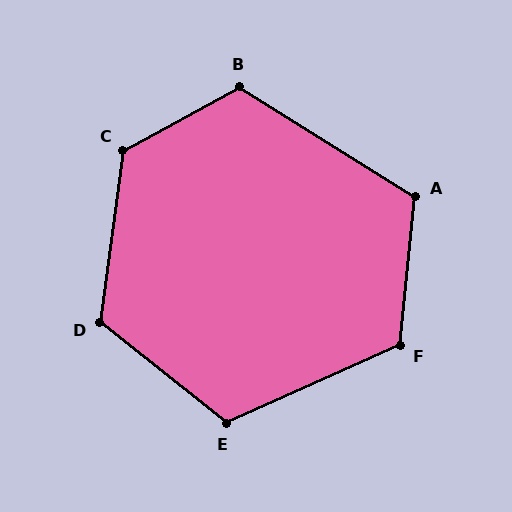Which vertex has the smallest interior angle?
A, at approximately 116 degrees.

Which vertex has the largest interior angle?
C, at approximately 126 degrees.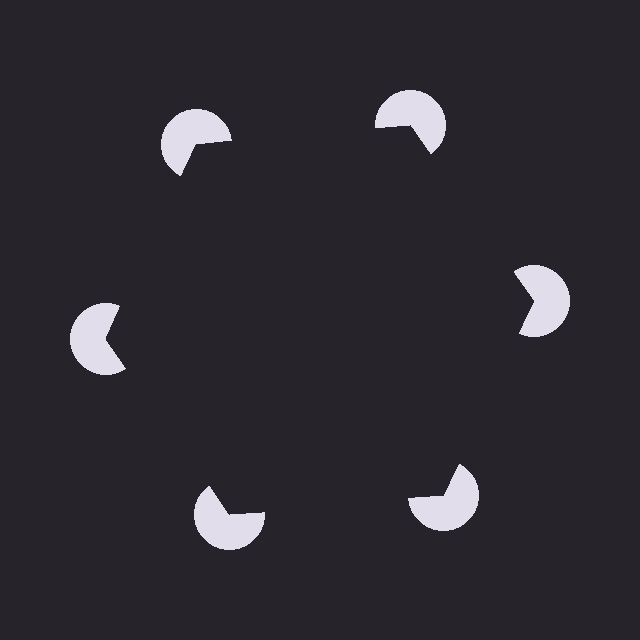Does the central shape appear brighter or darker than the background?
It typically appears slightly darker than the background, even though no actual brightness change is drawn.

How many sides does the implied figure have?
6 sides.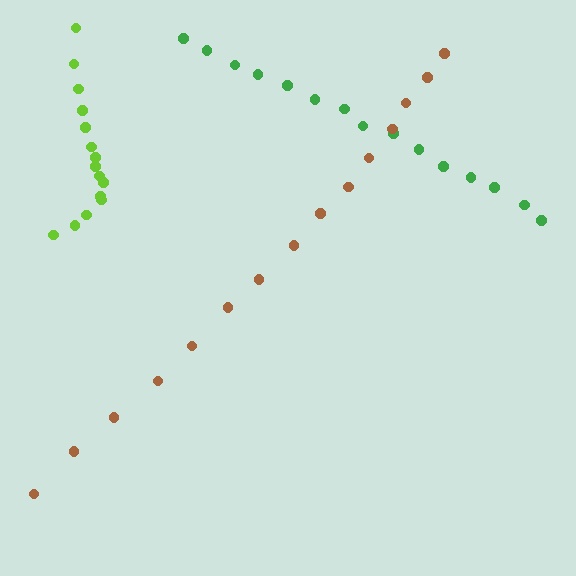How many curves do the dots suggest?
There are 3 distinct paths.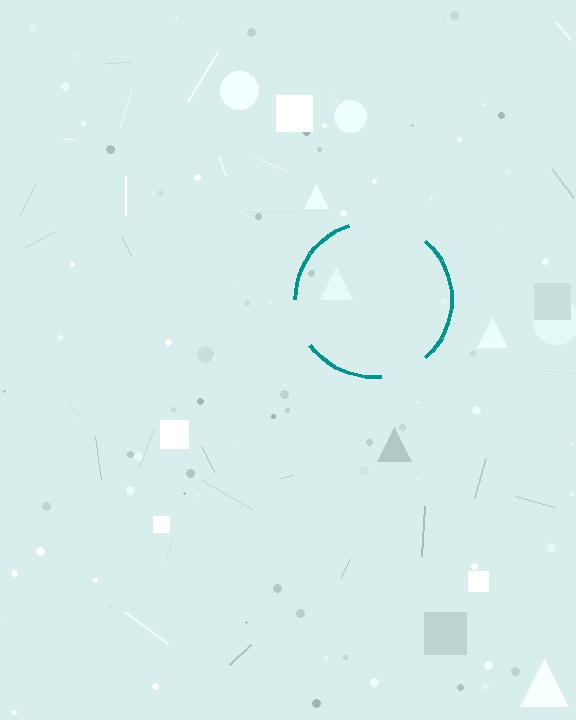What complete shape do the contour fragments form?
The contour fragments form a circle.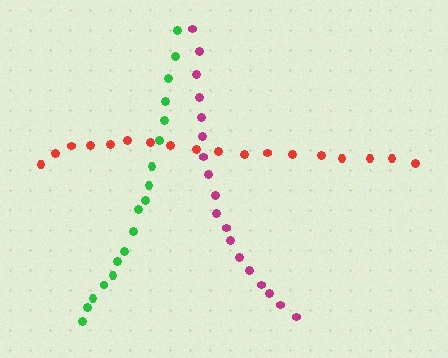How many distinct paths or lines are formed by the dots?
There are 3 distinct paths.